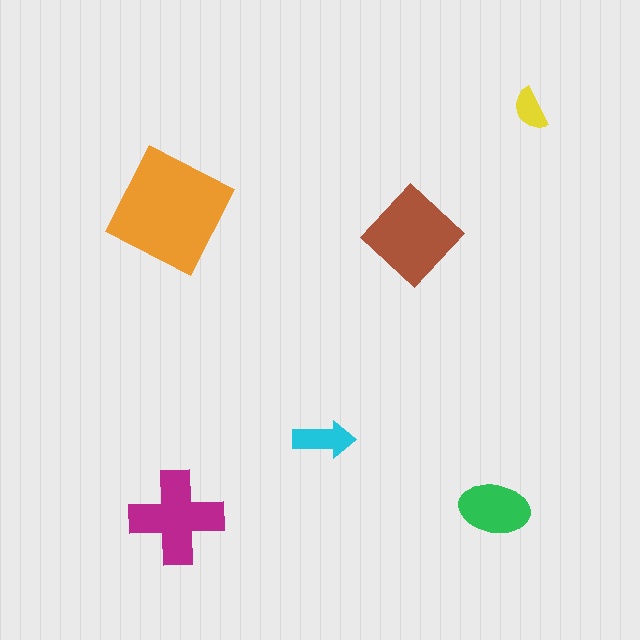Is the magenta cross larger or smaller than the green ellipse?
Larger.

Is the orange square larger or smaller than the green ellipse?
Larger.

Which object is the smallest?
The yellow semicircle.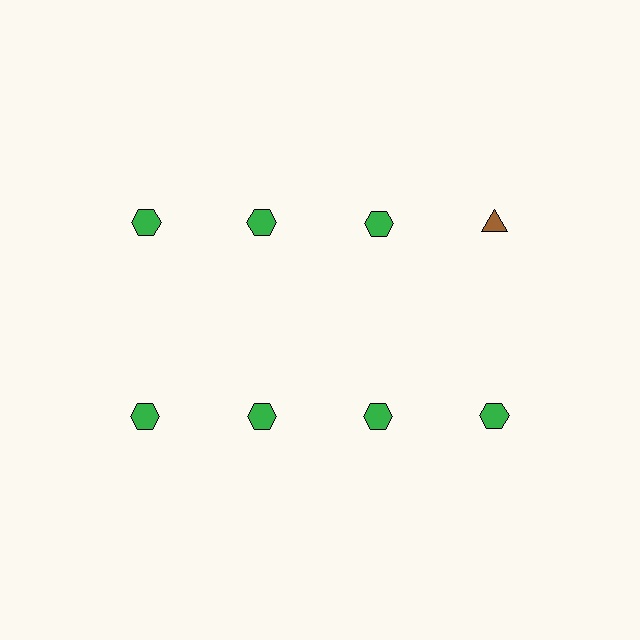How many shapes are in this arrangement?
There are 8 shapes arranged in a grid pattern.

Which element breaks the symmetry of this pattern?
The brown triangle in the top row, second from right column breaks the symmetry. All other shapes are green hexagons.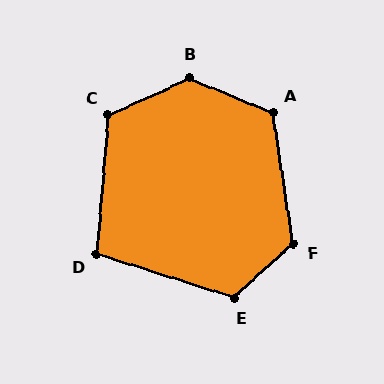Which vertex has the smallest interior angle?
D, at approximately 103 degrees.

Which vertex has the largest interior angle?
B, at approximately 134 degrees.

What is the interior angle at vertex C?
Approximately 119 degrees (obtuse).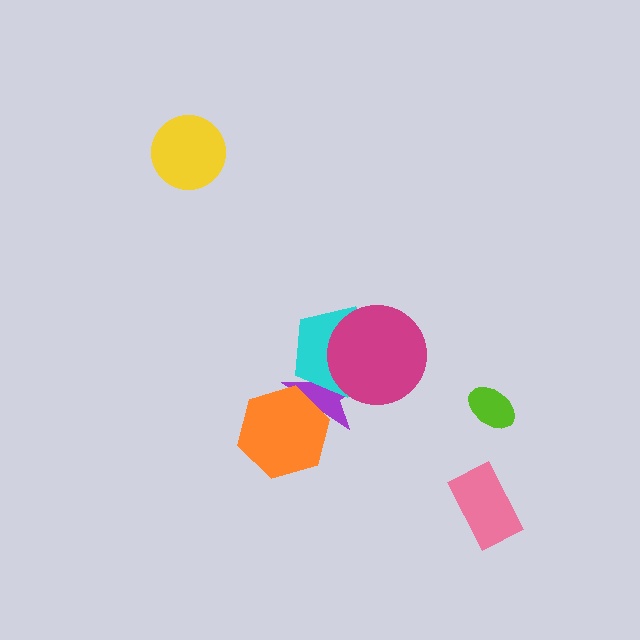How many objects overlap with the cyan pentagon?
2 objects overlap with the cyan pentagon.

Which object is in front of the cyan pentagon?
The magenta circle is in front of the cyan pentagon.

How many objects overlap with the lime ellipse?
0 objects overlap with the lime ellipse.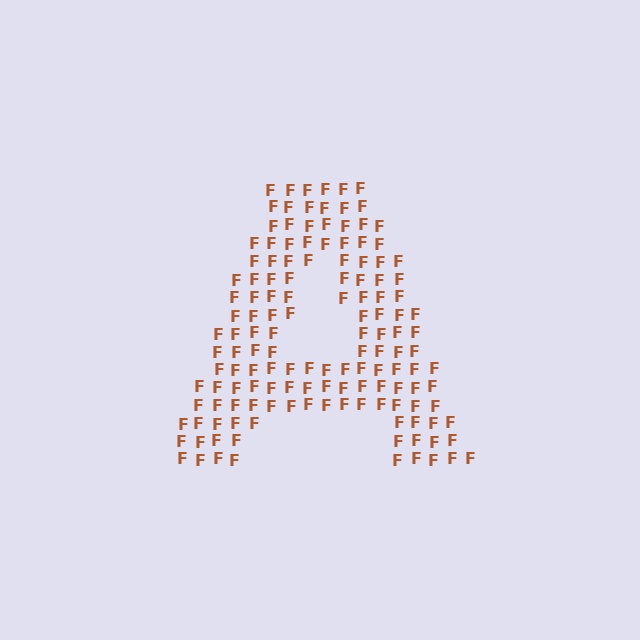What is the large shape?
The large shape is the letter A.